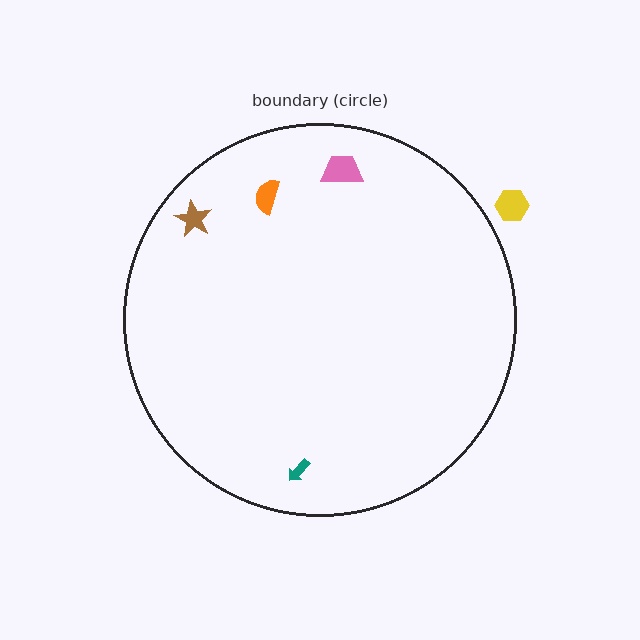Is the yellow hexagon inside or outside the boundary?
Outside.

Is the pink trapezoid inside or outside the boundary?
Inside.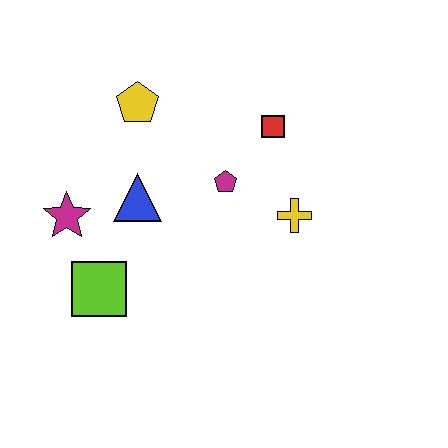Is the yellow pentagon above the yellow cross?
Yes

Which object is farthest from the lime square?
The red square is farthest from the lime square.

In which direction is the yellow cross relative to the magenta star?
The yellow cross is to the right of the magenta star.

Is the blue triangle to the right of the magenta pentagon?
No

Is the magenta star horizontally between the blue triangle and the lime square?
No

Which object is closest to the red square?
The magenta pentagon is closest to the red square.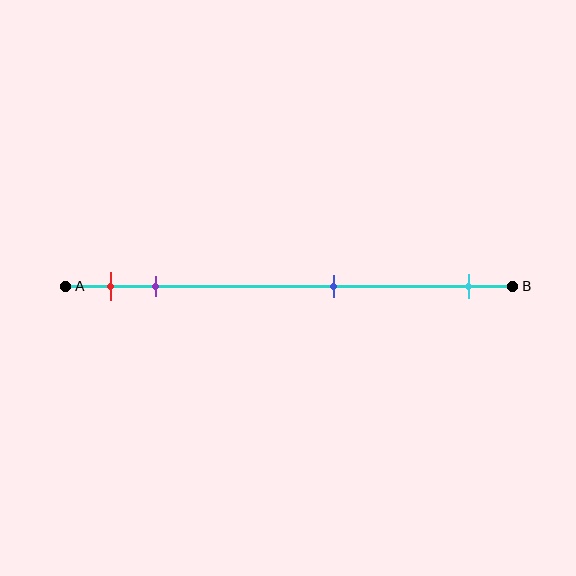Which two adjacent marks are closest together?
The red and purple marks are the closest adjacent pair.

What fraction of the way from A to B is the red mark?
The red mark is approximately 10% (0.1) of the way from A to B.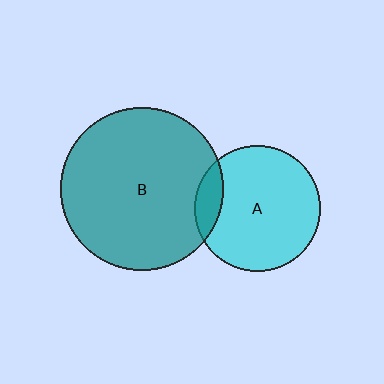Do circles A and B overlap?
Yes.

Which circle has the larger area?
Circle B (teal).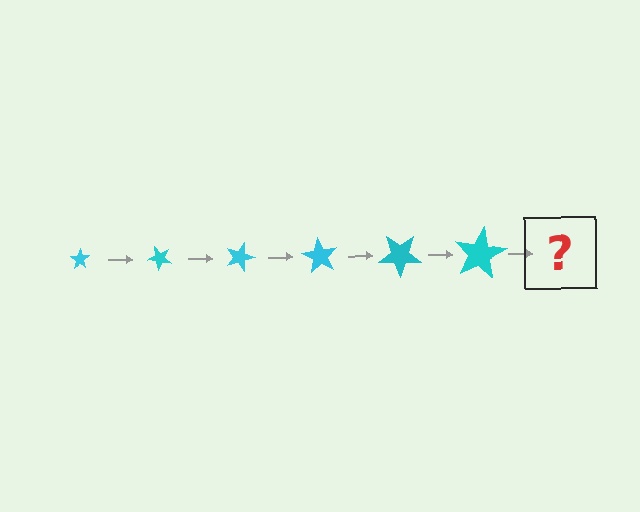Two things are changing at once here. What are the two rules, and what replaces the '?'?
The two rules are that the star grows larger each step and it rotates 45 degrees each step. The '?' should be a star, larger than the previous one and rotated 270 degrees from the start.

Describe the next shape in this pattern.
It should be a star, larger than the previous one and rotated 270 degrees from the start.